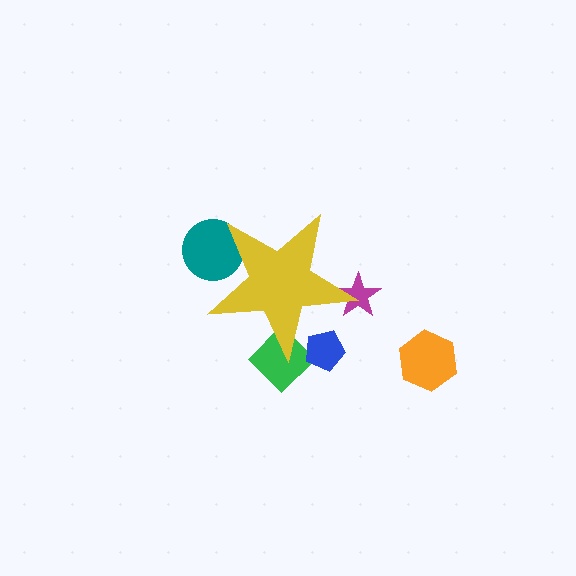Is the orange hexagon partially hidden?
No, the orange hexagon is fully visible.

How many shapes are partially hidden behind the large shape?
4 shapes are partially hidden.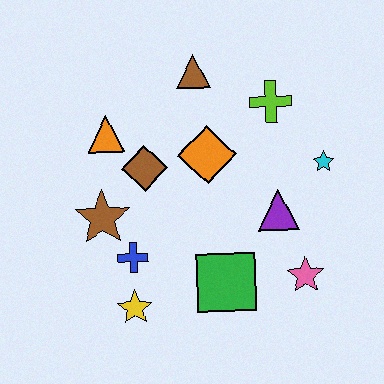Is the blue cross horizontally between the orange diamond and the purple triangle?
No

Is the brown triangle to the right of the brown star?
Yes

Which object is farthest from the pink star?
The orange triangle is farthest from the pink star.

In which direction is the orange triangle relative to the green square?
The orange triangle is above the green square.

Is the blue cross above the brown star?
No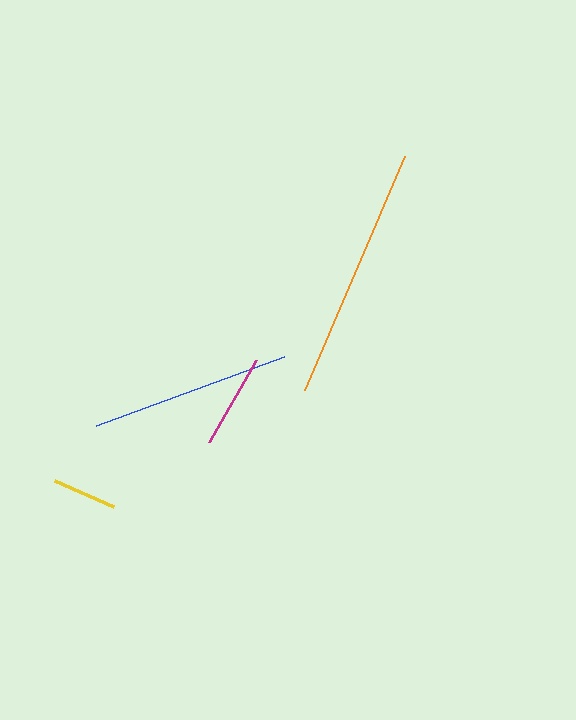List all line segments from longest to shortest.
From longest to shortest: orange, blue, magenta, yellow.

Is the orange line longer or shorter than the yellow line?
The orange line is longer than the yellow line.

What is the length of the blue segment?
The blue segment is approximately 200 pixels long.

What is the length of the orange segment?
The orange segment is approximately 254 pixels long.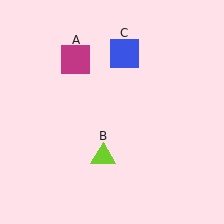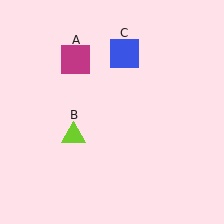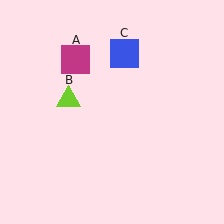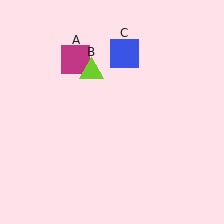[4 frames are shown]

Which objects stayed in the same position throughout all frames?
Magenta square (object A) and blue square (object C) remained stationary.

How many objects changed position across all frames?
1 object changed position: lime triangle (object B).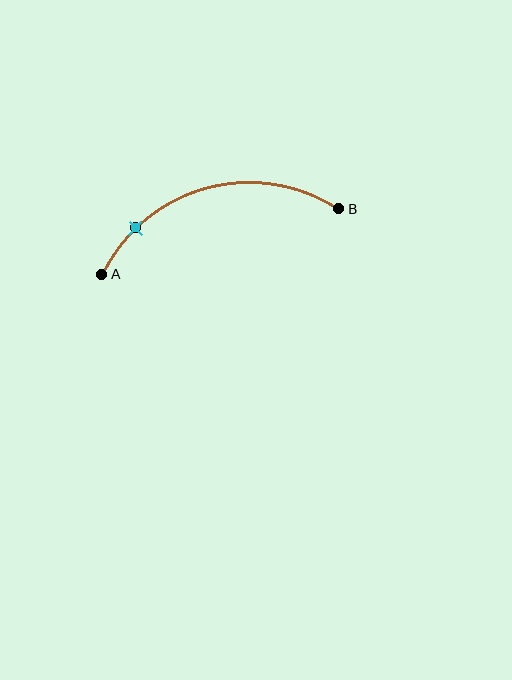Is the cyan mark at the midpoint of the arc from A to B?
No. The cyan mark lies on the arc but is closer to endpoint A. The arc midpoint would be at the point on the curve equidistant along the arc from both A and B.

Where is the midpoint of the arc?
The arc midpoint is the point on the curve farthest from the straight line joining A and B. It sits above that line.